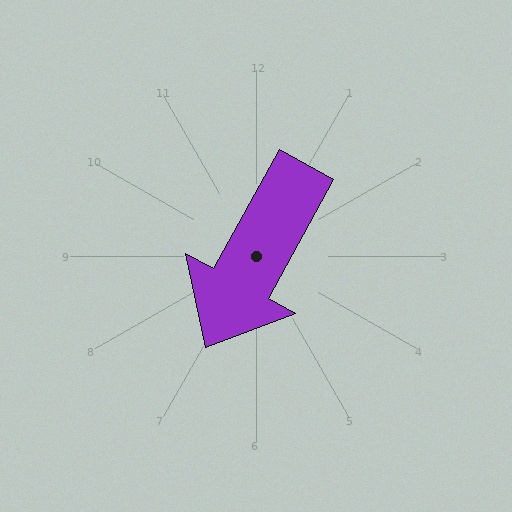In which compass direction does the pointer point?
Southwest.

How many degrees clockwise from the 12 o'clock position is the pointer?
Approximately 209 degrees.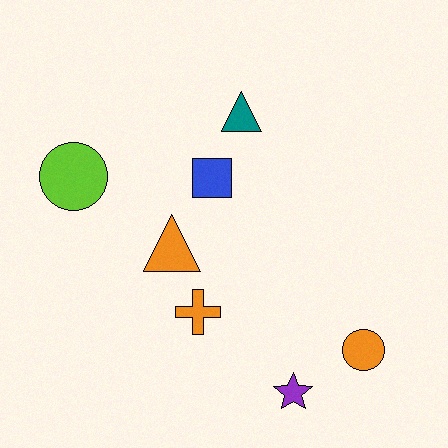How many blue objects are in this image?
There is 1 blue object.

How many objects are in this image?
There are 7 objects.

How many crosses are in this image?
There is 1 cross.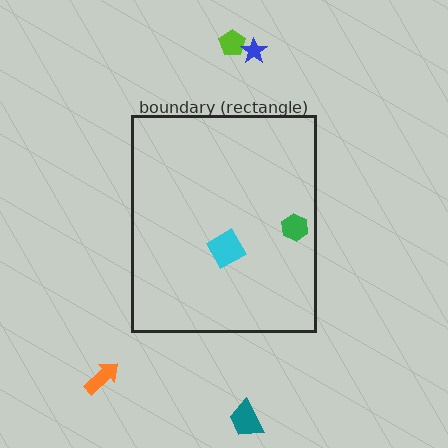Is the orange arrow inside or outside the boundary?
Outside.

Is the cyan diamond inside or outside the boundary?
Inside.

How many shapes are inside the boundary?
2 inside, 4 outside.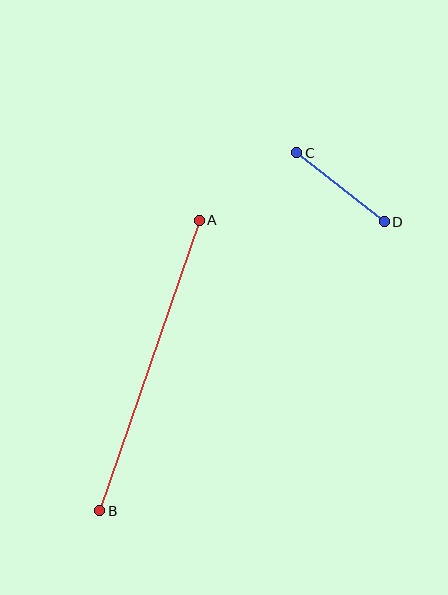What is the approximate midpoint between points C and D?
The midpoint is at approximately (341, 187) pixels.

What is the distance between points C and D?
The distance is approximately 111 pixels.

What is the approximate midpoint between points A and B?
The midpoint is at approximately (150, 366) pixels.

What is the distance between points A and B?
The distance is approximately 307 pixels.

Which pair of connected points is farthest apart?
Points A and B are farthest apart.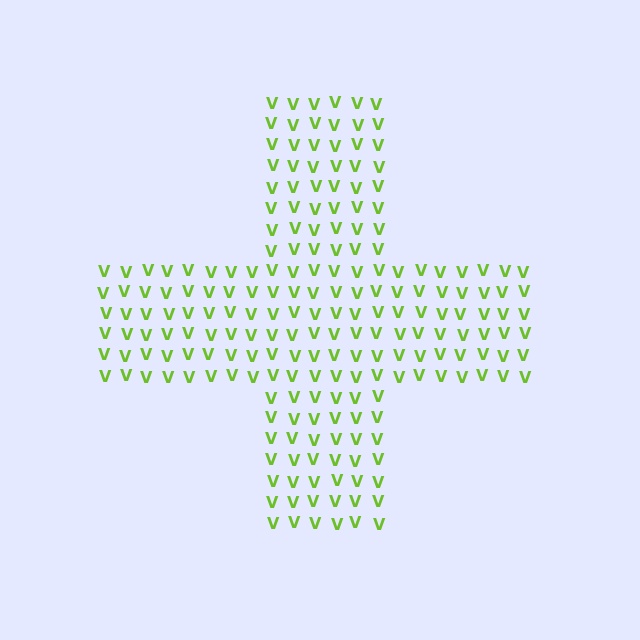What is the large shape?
The large shape is a cross.